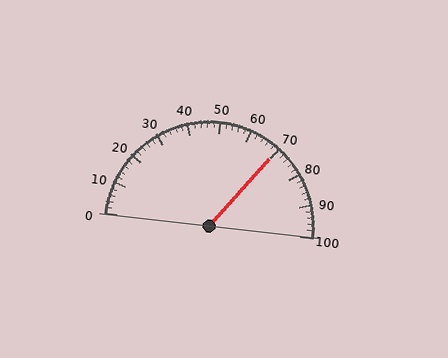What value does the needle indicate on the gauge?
The needle indicates approximately 70.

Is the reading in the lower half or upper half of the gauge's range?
The reading is in the upper half of the range (0 to 100).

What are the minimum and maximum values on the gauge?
The gauge ranges from 0 to 100.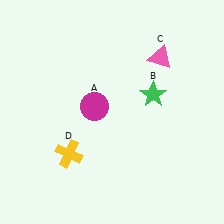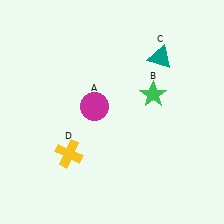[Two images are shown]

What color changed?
The triangle (C) changed from pink in Image 1 to teal in Image 2.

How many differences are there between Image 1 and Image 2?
There is 1 difference between the two images.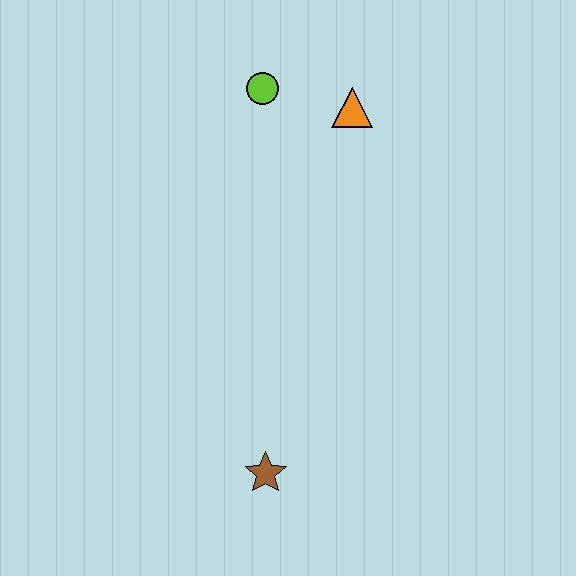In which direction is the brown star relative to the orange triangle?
The brown star is below the orange triangle.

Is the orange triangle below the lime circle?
Yes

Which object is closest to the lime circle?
The orange triangle is closest to the lime circle.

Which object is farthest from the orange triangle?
The brown star is farthest from the orange triangle.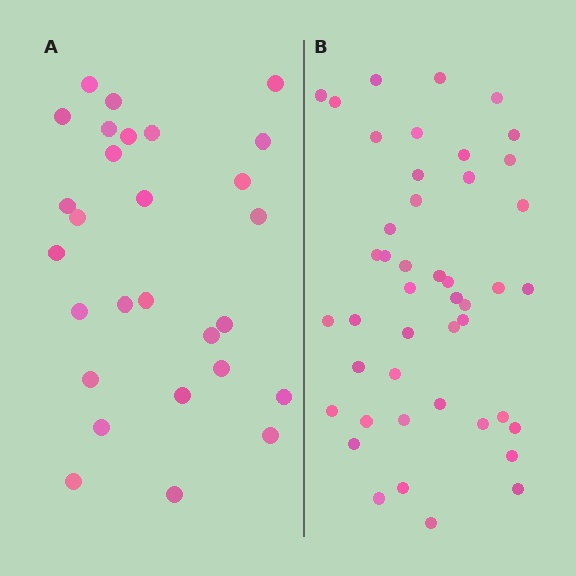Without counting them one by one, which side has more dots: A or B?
Region B (the right region) has more dots.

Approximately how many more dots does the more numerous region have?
Region B has approximately 15 more dots than region A.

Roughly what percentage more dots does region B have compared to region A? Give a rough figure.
About 60% more.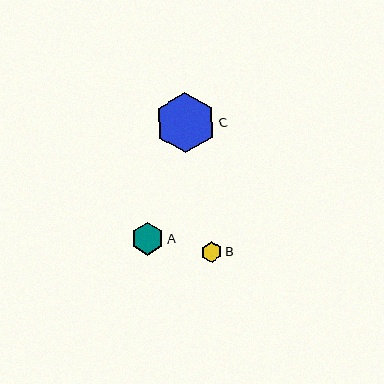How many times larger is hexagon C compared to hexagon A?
Hexagon C is approximately 1.8 times the size of hexagon A.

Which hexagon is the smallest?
Hexagon B is the smallest with a size of approximately 20 pixels.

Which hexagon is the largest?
Hexagon C is the largest with a size of approximately 60 pixels.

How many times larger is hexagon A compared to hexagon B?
Hexagon A is approximately 1.6 times the size of hexagon B.